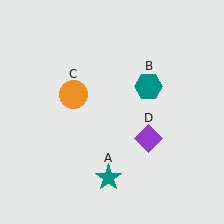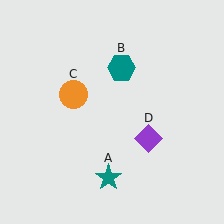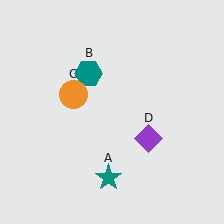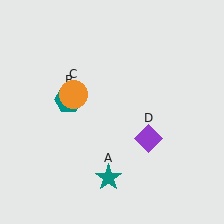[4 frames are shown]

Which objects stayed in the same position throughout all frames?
Teal star (object A) and orange circle (object C) and purple diamond (object D) remained stationary.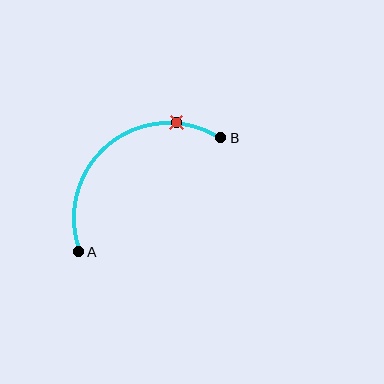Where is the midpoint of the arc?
The arc midpoint is the point on the curve farthest from the straight line joining A and B. It sits above and to the left of that line.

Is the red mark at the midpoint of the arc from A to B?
No. The red mark lies on the arc but is closer to endpoint B. The arc midpoint would be at the point on the curve equidistant along the arc from both A and B.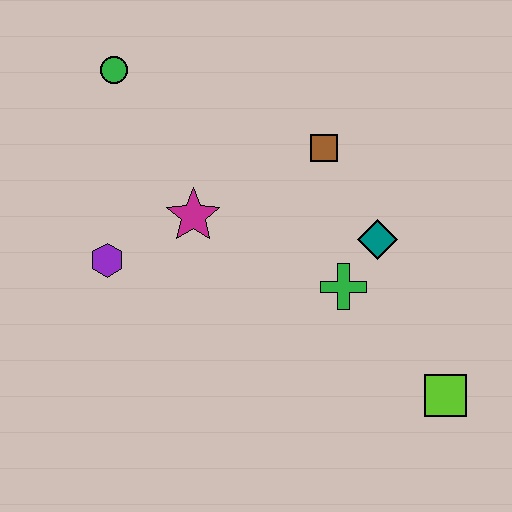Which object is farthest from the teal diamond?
The green circle is farthest from the teal diamond.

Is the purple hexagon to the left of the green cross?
Yes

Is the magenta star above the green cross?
Yes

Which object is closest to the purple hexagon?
The magenta star is closest to the purple hexagon.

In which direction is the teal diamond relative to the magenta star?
The teal diamond is to the right of the magenta star.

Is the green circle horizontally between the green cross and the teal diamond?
No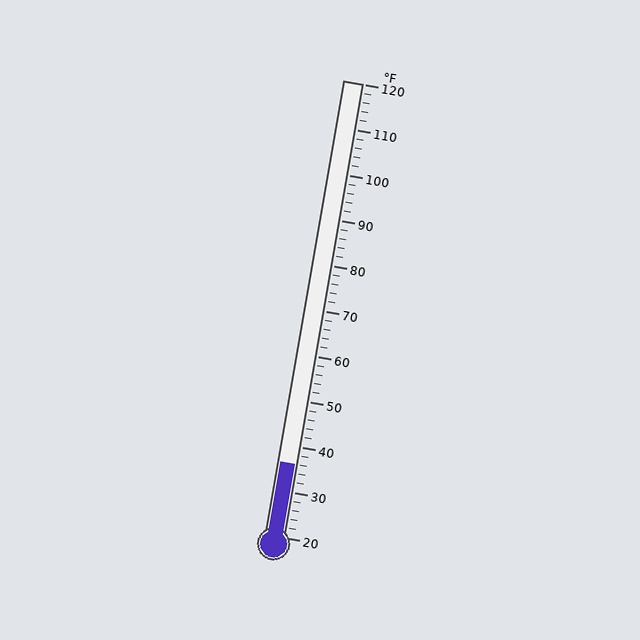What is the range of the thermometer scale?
The thermometer scale ranges from 20°F to 120°F.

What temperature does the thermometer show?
The thermometer shows approximately 36°F.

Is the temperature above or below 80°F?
The temperature is below 80°F.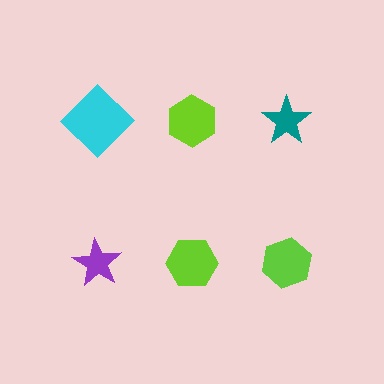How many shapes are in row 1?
3 shapes.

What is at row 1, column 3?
A teal star.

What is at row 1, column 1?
A cyan diamond.